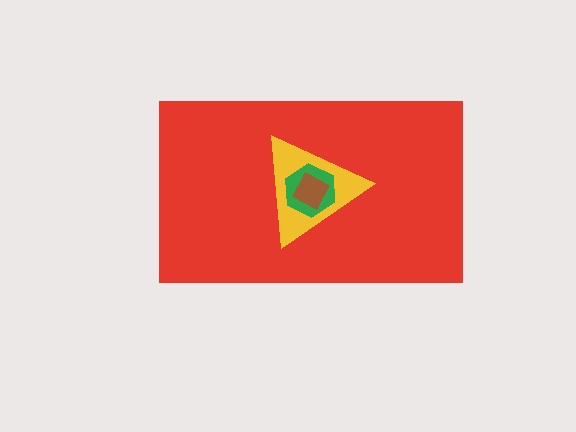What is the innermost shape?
The brown square.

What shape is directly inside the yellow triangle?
The green hexagon.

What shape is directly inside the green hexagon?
The brown square.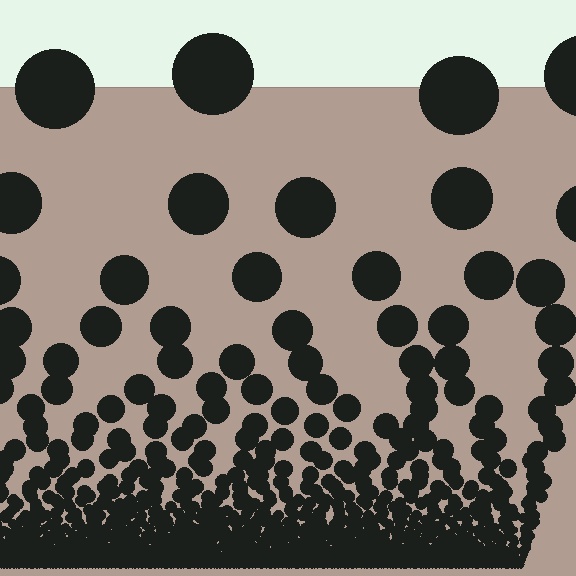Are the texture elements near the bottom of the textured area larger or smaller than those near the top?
Smaller. The gradient is inverted — elements near the bottom are smaller and denser.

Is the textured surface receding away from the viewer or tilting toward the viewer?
The surface appears to tilt toward the viewer. Texture elements get larger and sparser toward the top.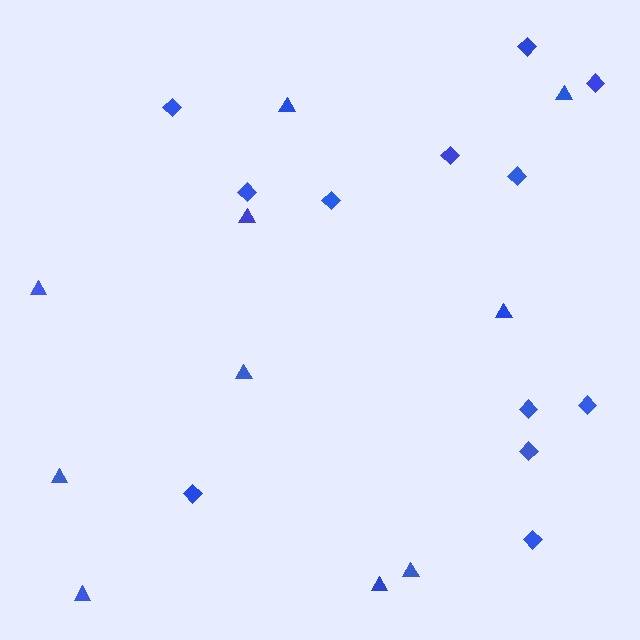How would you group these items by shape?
There are 2 groups: one group of triangles (10) and one group of diamonds (12).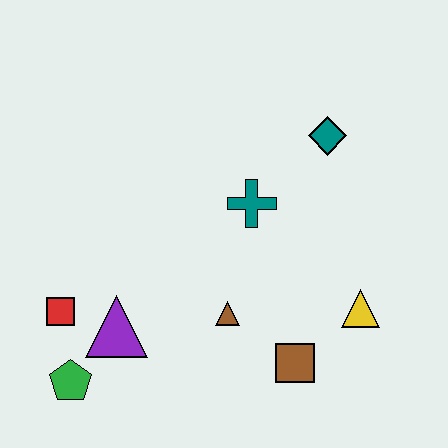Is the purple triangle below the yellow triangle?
Yes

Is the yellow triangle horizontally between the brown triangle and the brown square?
No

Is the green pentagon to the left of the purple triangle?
Yes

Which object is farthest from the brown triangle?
The teal diamond is farthest from the brown triangle.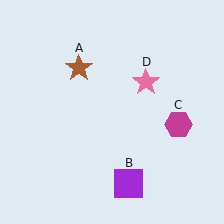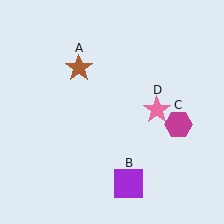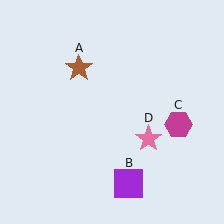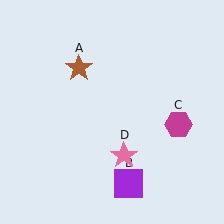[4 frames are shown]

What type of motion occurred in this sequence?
The pink star (object D) rotated clockwise around the center of the scene.